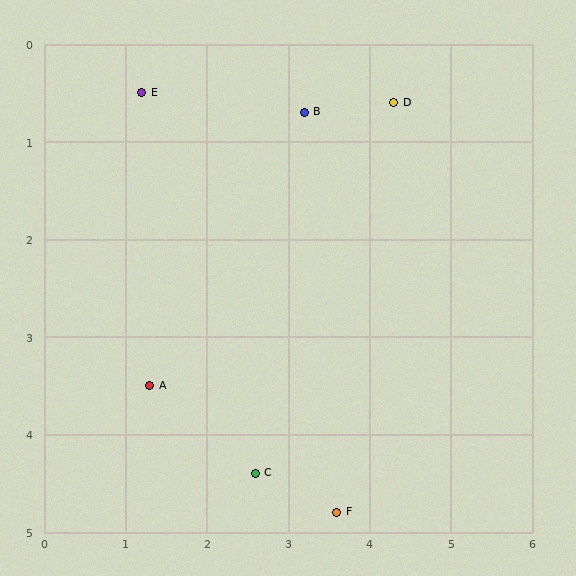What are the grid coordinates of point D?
Point D is at approximately (4.3, 0.6).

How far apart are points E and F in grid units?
Points E and F are about 4.9 grid units apart.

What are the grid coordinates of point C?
Point C is at approximately (2.6, 4.4).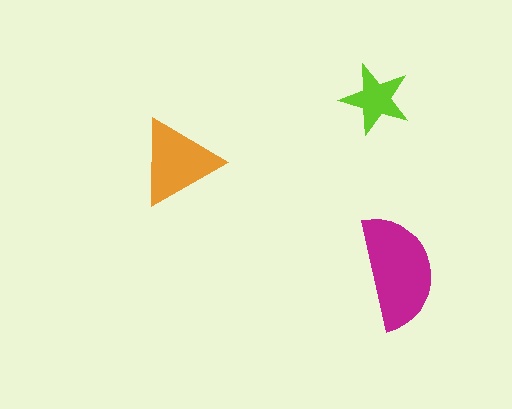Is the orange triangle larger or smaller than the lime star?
Larger.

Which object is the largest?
The magenta semicircle.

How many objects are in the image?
There are 3 objects in the image.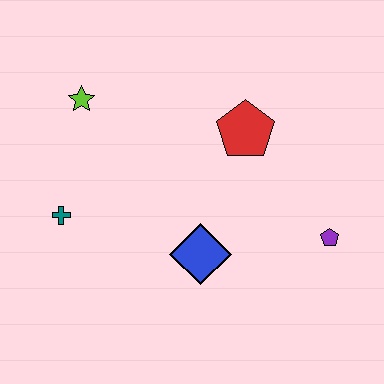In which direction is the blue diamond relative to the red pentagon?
The blue diamond is below the red pentagon.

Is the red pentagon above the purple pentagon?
Yes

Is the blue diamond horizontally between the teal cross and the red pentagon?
Yes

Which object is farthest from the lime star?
The purple pentagon is farthest from the lime star.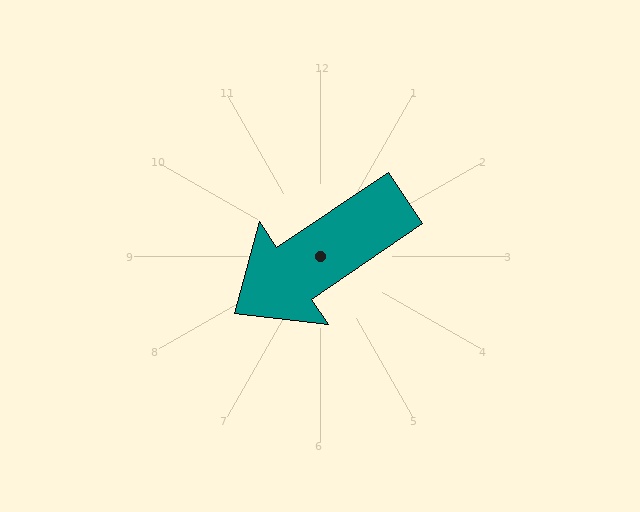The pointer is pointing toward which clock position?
Roughly 8 o'clock.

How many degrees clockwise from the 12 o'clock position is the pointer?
Approximately 236 degrees.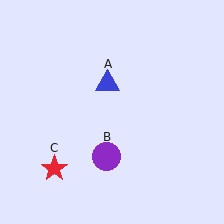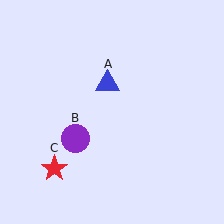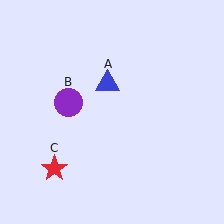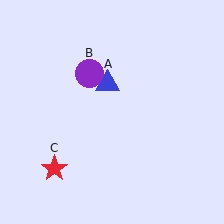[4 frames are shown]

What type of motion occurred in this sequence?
The purple circle (object B) rotated clockwise around the center of the scene.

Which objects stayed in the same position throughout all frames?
Blue triangle (object A) and red star (object C) remained stationary.